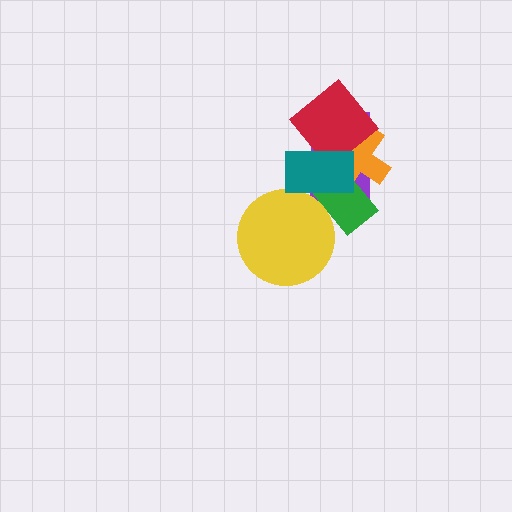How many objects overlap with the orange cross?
4 objects overlap with the orange cross.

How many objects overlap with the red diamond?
3 objects overlap with the red diamond.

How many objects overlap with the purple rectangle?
4 objects overlap with the purple rectangle.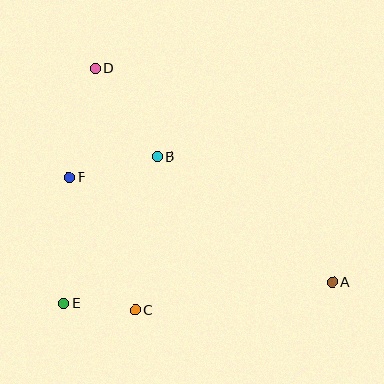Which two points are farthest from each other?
Points A and D are farthest from each other.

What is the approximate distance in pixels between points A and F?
The distance between A and F is approximately 283 pixels.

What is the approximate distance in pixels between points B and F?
The distance between B and F is approximately 90 pixels.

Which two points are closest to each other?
Points C and E are closest to each other.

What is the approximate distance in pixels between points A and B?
The distance between A and B is approximately 216 pixels.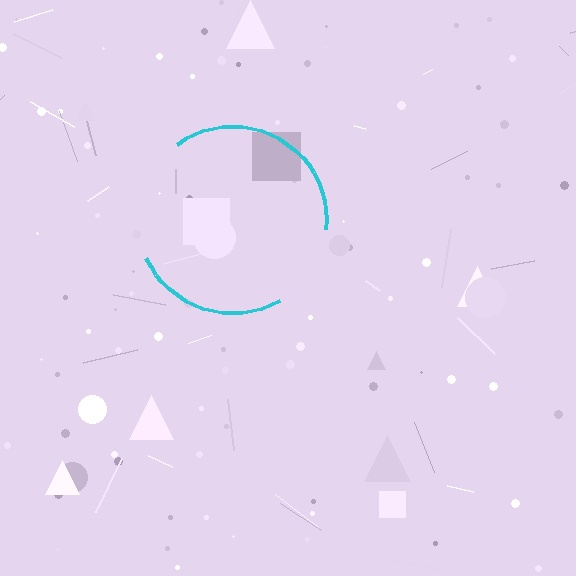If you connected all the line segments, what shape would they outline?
They would outline a circle.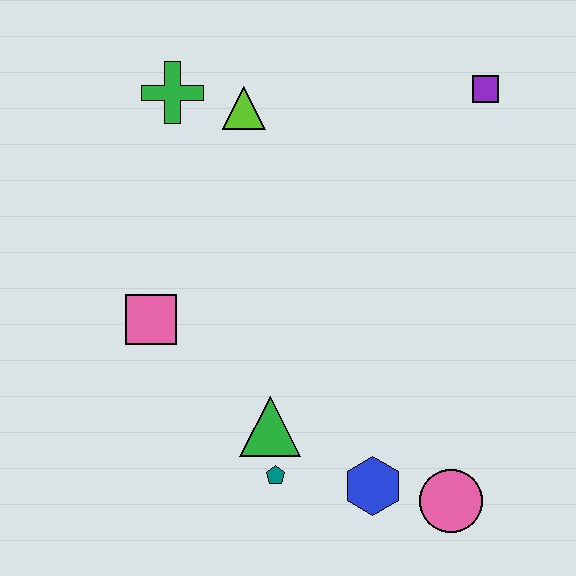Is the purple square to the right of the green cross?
Yes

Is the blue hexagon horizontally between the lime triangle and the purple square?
Yes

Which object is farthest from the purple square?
The teal pentagon is farthest from the purple square.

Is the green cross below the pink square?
No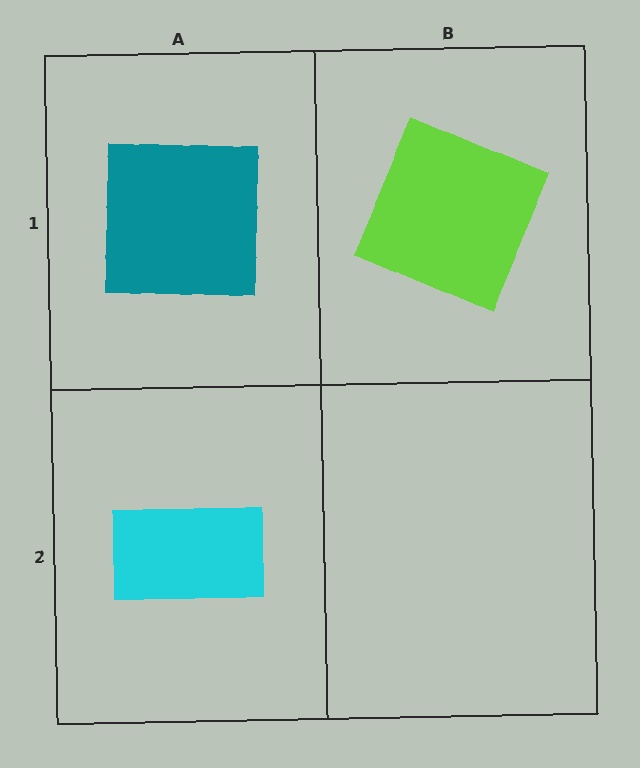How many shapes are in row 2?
1 shape.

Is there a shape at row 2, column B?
No, that cell is empty.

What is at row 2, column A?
A cyan rectangle.